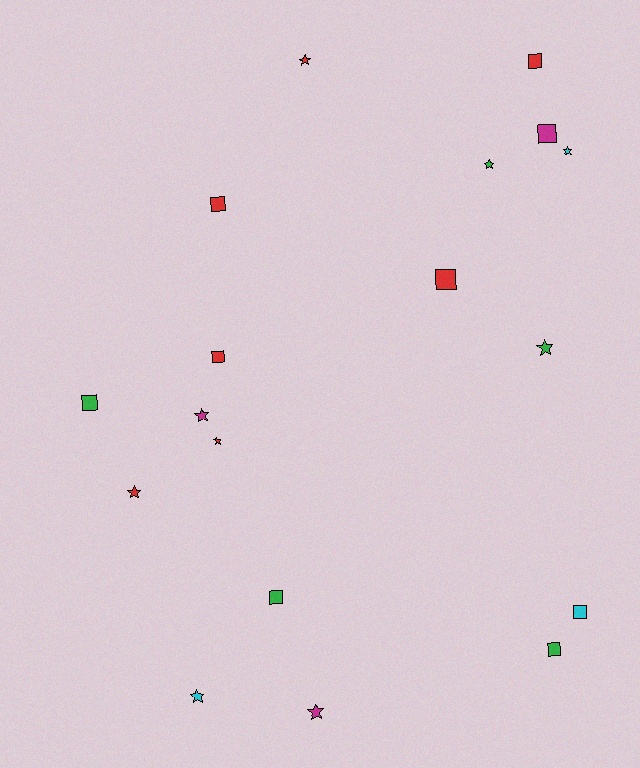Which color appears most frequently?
Red, with 7 objects.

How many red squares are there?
There are 4 red squares.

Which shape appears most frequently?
Square, with 9 objects.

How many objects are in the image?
There are 18 objects.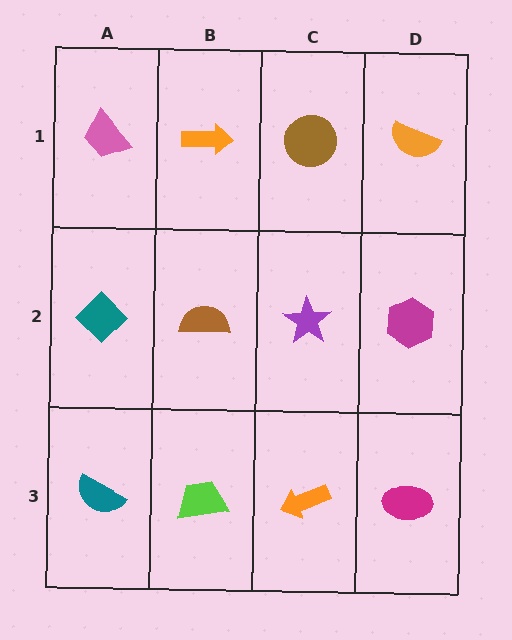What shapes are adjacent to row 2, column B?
An orange arrow (row 1, column B), a lime trapezoid (row 3, column B), a teal diamond (row 2, column A), a purple star (row 2, column C).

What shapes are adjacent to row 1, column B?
A brown semicircle (row 2, column B), a pink trapezoid (row 1, column A), a brown circle (row 1, column C).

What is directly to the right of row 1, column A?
An orange arrow.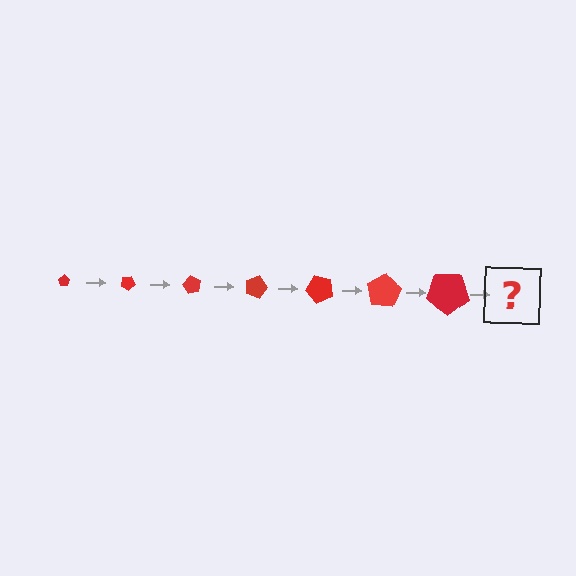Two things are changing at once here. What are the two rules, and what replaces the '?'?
The two rules are that the pentagon grows larger each step and it rotates 30 degrees each step. The '?' should be a pentagon, larger than the previous one and rotated 210 degrees from the start.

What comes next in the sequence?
The next element should be a pentagon, larger than the previous one and rotated 210 degrees from the start.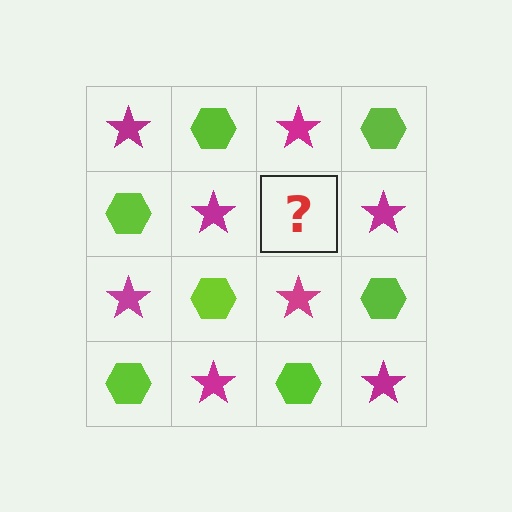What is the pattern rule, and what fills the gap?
The rule is that it alternates magenta star and lime hexagon in a checkerboard pattern. The gap should be filled with a lime hexagon.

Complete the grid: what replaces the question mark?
The question mark should be replaced with a lime hexagon.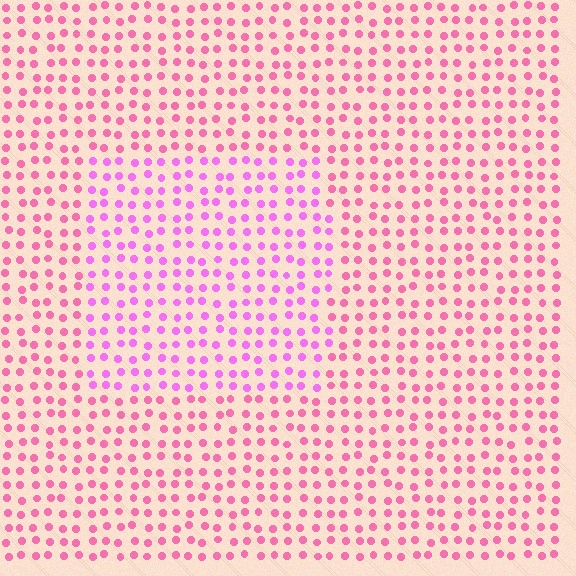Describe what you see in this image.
The image is filled with small pink elements in a uniform arrangement. A rectangle-shaped region is visible where the elements are tinted to a slightly different hue, forming a subtle color boundary.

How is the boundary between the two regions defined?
The boundary is defined purely by a slight shift in hue (about 32 degrees). Spacing, size, and orientation are identical on both sides.